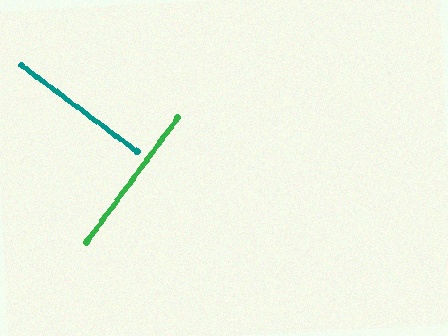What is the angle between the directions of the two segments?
Approximately 89 degrees.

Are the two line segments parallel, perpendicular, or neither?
Perpendicular — they meet at approximately 89°.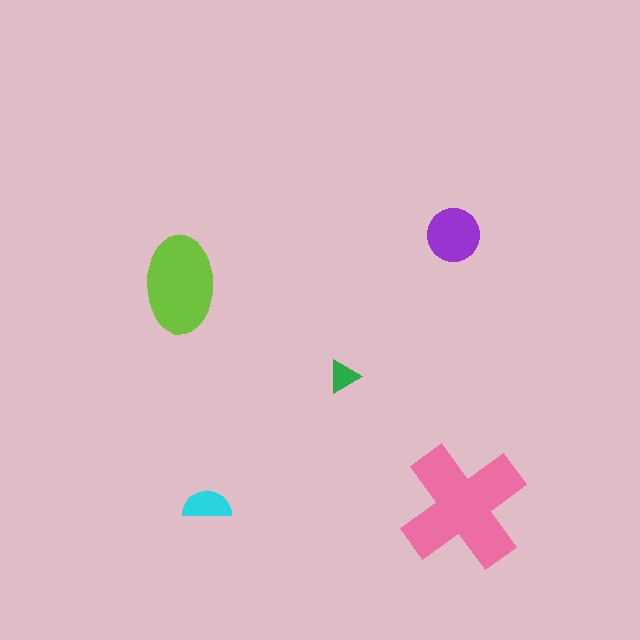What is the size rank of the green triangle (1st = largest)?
5th.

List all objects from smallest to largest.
The green triangle, the cyan semicircle, the purple circle, the lime ellipse, the pink cross.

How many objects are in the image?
There are 5 objects in the image.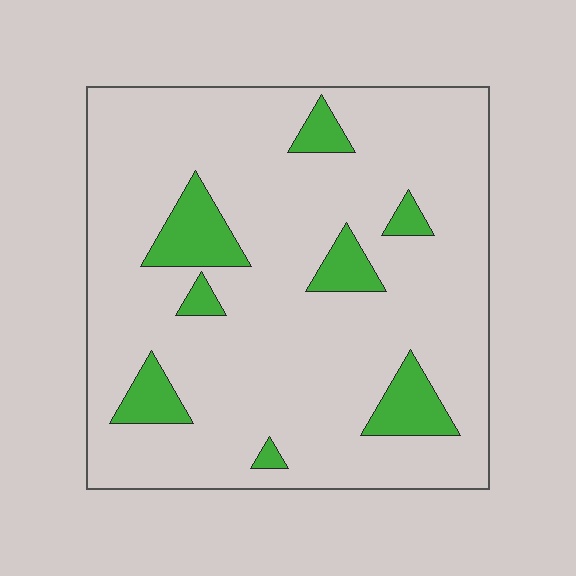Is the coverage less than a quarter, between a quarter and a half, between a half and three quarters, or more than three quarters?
Less than a quarter.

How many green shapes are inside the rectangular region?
8.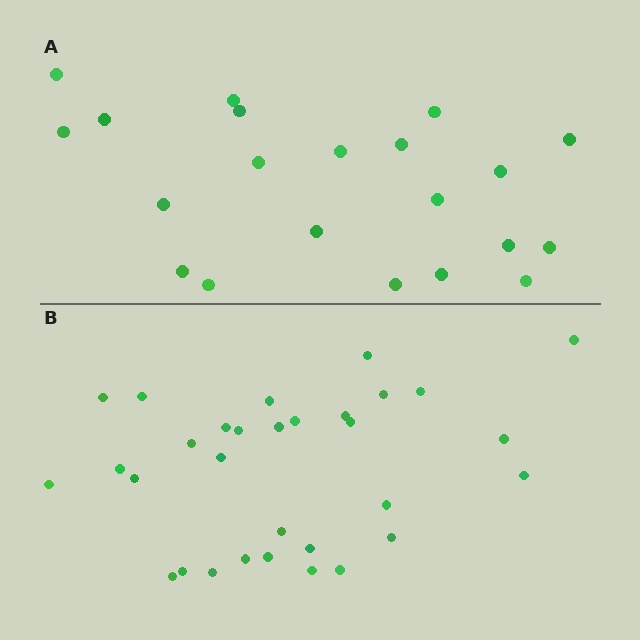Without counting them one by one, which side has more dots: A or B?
Region B (the bottom region) has more dots.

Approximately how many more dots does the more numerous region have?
Region B has roughly 10 or so more dots than region A.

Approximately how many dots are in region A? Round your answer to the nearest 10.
About 20 dots. (The exact count is 21, which rounds to 20.)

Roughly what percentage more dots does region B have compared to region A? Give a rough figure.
About 50% more.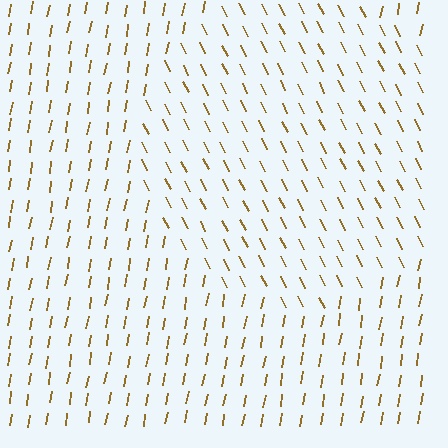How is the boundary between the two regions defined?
The boundary is defined purely by a change in line orientation (approximately 37 degrees difference). All lines are the same color and thickness.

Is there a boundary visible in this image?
Yes, there is a texture boundary formed by a change in line orientation.